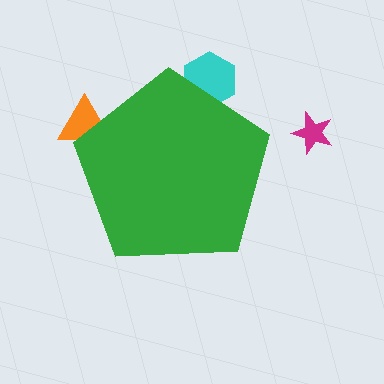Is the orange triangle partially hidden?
Yes, the orange triangle is partially hidden behind the green pentagon.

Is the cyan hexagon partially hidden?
Yes, the cyan hexagon is partially hidden behind the green pentagon.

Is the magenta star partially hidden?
No, the magenta star is fully visible.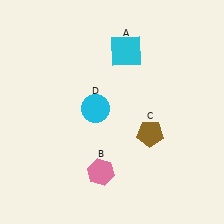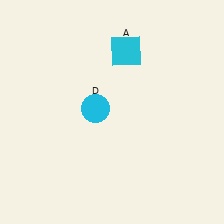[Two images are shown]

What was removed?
The brown pentagon (C), the pink hexagon (B) were removed in Image 2.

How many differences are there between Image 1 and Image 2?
There are 2 differences between the two images.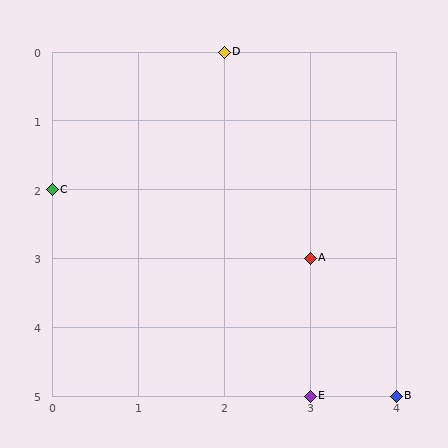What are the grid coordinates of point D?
Point D is at grid coordinates (2, 0).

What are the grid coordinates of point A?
Point A is at grid coordinates (3, 3).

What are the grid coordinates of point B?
Point B is at grid coordinates (4, 5).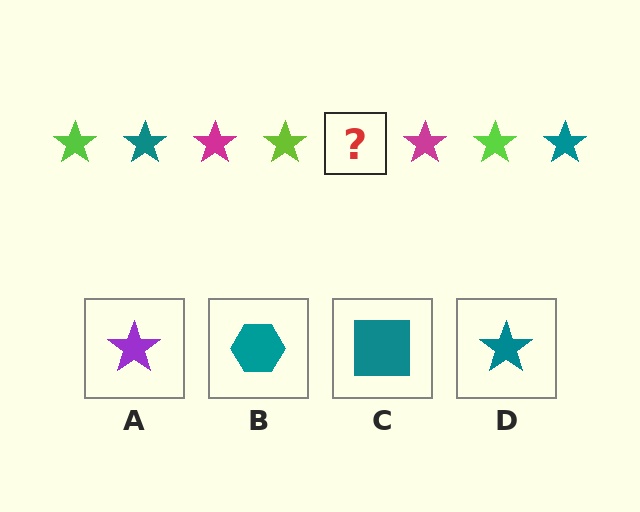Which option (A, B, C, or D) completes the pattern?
D.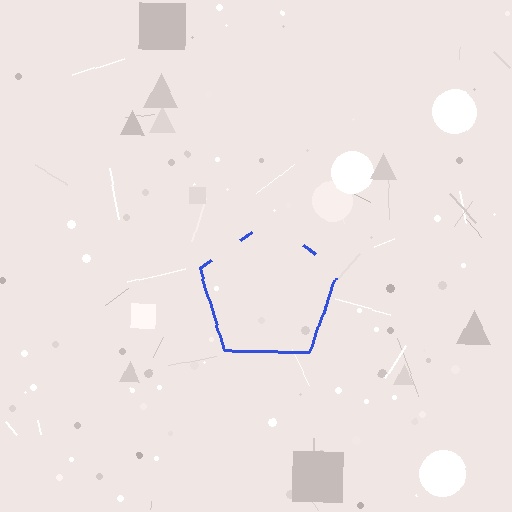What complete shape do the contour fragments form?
The contour fragments form a pentagon.